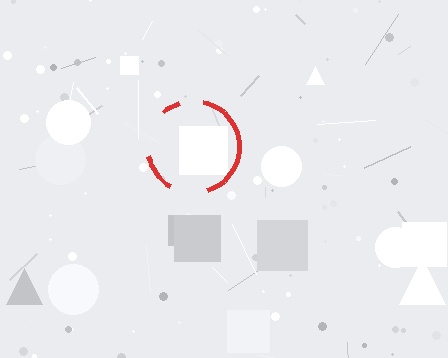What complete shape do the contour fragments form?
The contour fragments form a circle.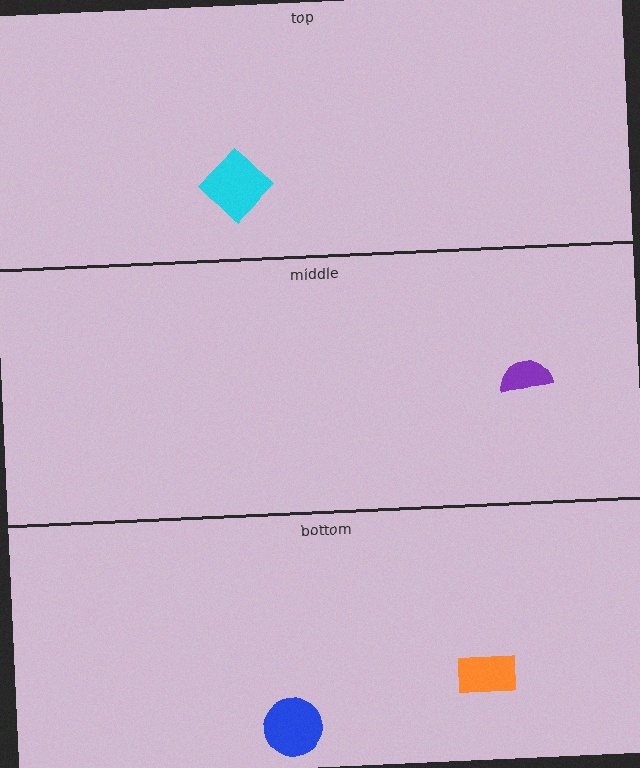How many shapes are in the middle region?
1.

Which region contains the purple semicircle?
The middle region.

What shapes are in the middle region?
The purple semicircle.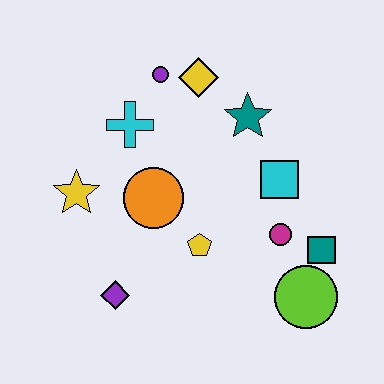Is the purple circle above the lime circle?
Yes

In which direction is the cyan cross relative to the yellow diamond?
The cyan cross is to the left of the yellow diamond.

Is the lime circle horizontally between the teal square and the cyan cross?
Yes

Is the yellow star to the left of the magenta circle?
Yes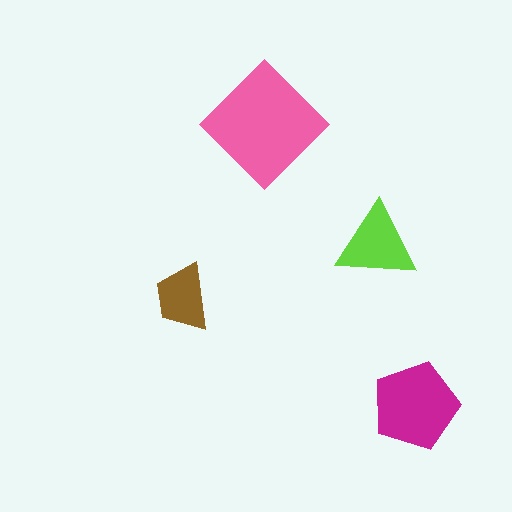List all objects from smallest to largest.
The brown trapezoid, the lime triangle, the magenta pentagon, the pink diamond.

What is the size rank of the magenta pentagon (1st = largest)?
2nd.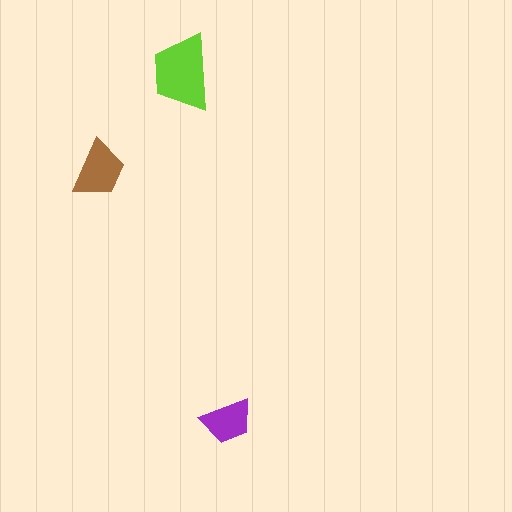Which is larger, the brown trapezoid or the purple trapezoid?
The brown one.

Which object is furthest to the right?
The purple trapezoid is rightmost.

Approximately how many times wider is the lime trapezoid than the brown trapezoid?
About 1.5 times wider.